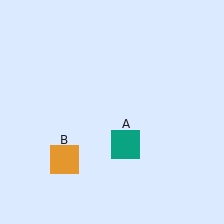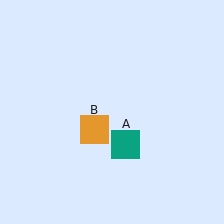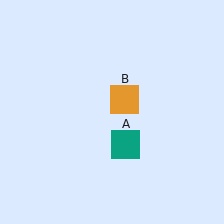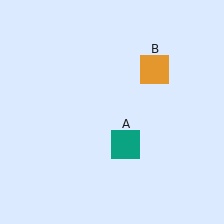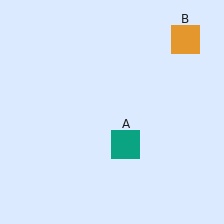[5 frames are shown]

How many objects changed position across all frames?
1 object changed position: orange square (object B).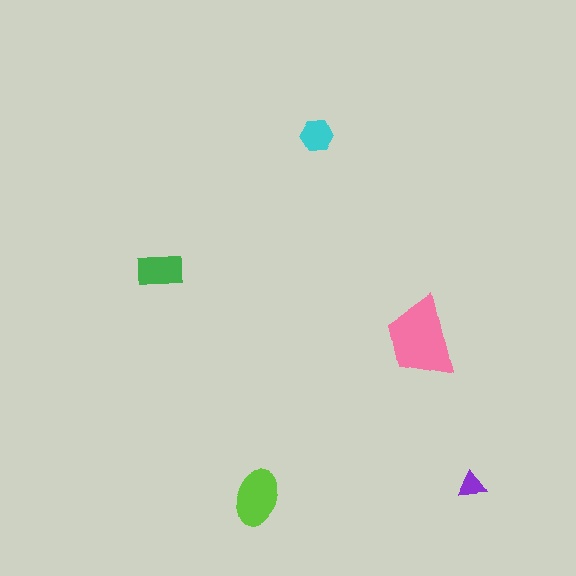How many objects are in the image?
There are 5 objects in the image.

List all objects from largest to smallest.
The pink trapezoid, the lime ellipse, the green rectangle, the cyan hexagon, the purple triangle.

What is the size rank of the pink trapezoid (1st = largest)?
1st.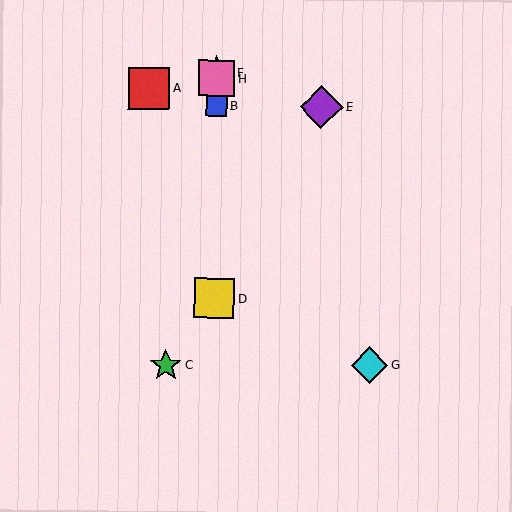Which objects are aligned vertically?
Objects B, D, F, H are aligned vertically.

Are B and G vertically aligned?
No, B is at x≈216 and G is at x≈369.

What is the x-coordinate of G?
Object G is at x≈369.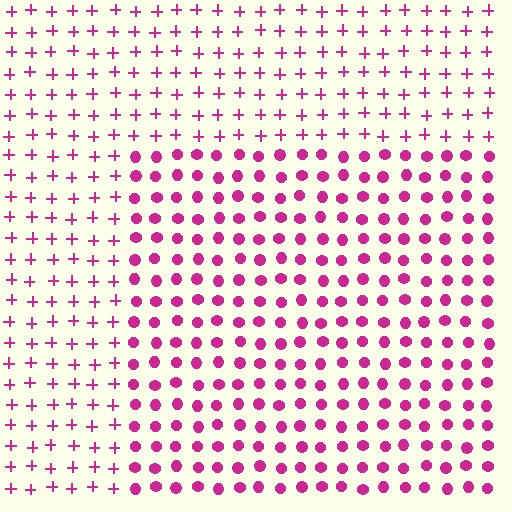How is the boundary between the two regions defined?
The boundary is defined by a change in element shape: circles inside vs. plus signs outside. All elements share the same color and spacing.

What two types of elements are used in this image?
The image uses circles inside the rectangle region and plus signs outside it.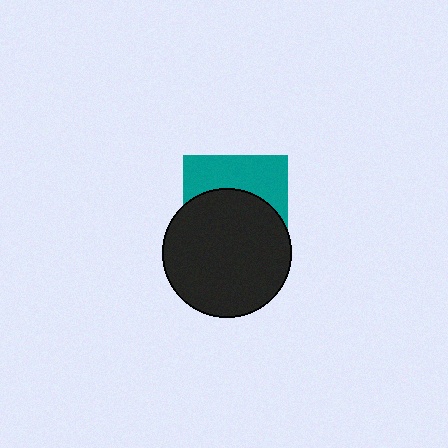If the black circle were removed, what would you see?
You would see the complete teal square.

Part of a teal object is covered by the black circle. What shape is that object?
It is a square.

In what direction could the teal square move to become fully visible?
The teal square could move up. That would shift it out from behind the black circle entirely.